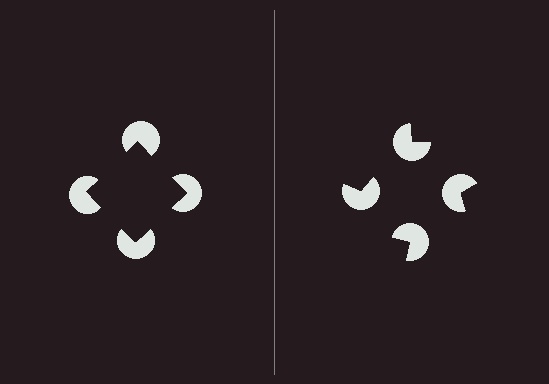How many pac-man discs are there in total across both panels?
8 — 4 on each side.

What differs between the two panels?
The pac-man discs are positioned identically on both sides; only the wedge orientations differ. On the left they align to a square; on the right they are misaligned.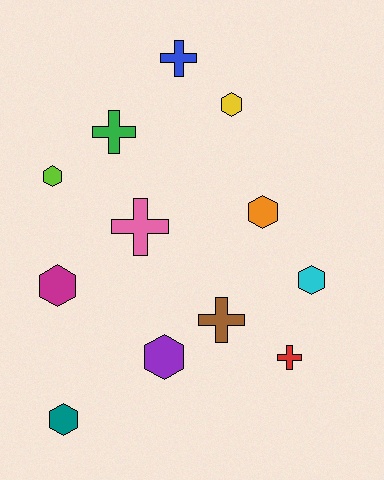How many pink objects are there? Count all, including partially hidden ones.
There is 1 pink object.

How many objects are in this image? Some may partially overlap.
There are 12 objects.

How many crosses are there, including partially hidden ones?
There are 5 crosses.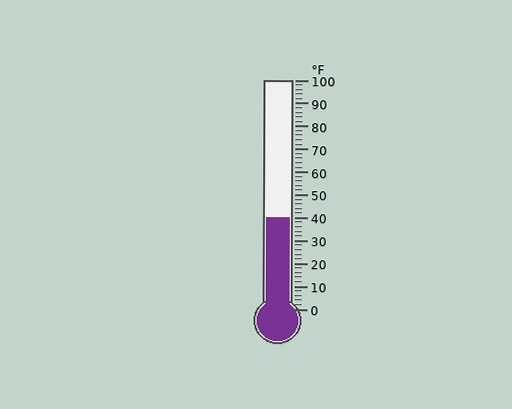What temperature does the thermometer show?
The thermometer shows approximately 40°F.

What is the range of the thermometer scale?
The thermometer scale ranges from 0°F to 100°F.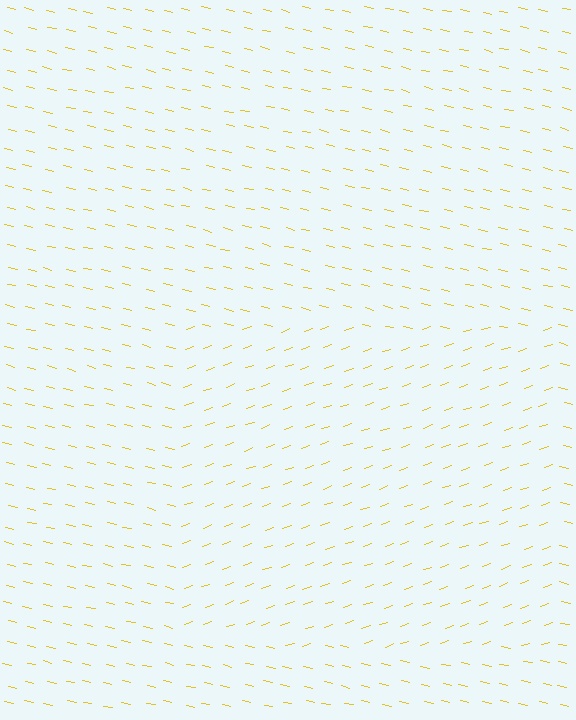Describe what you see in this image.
The image is filled with small yellow line segments. A rectangle region in the image has lines oriented differently from the surrounding lines, creating a visible texture boundary.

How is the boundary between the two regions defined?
The boundary is defined purely by a change in line orientation (approximately 32 degrees difference). All lines are the same color and thickness.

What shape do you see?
I see a rectangle.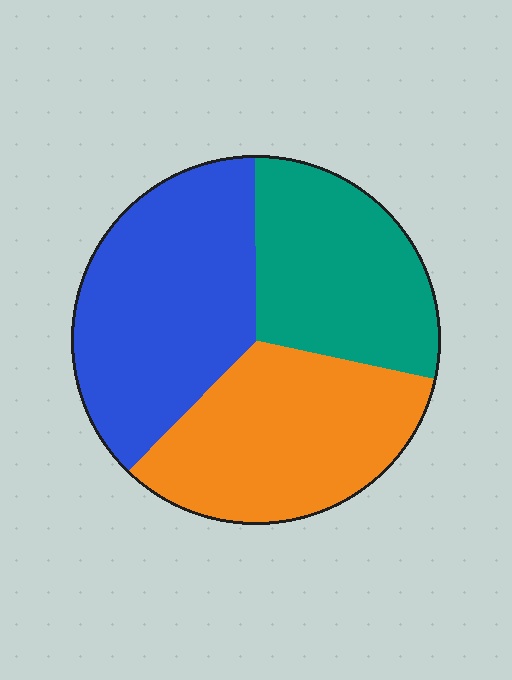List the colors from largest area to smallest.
From largest to smallest: blue, orange, teal.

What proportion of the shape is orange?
Orange takes up between a third and a half of the shape.